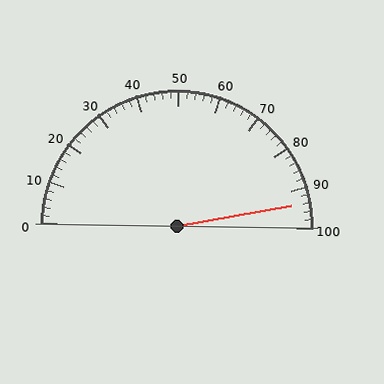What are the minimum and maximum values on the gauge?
The gauge ranges from 0 to 100.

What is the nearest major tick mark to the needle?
The nearest major tick mark is 90.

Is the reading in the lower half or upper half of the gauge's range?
The reading is in the upper half of the range (0 to 100).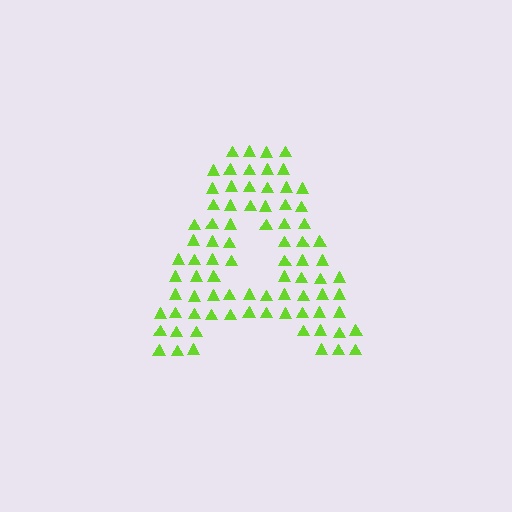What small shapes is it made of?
It is made of small triangles.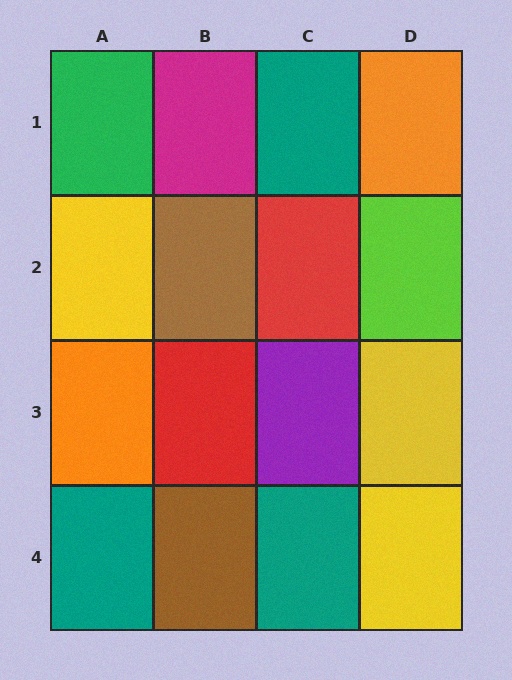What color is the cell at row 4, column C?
Teal.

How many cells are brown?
2 cells are brown.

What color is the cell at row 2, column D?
Lime.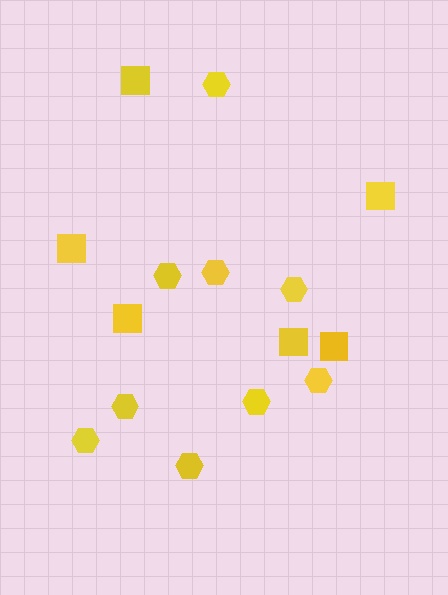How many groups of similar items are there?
There are 2 groups: one group of hexagons (9) and one group of squares (6).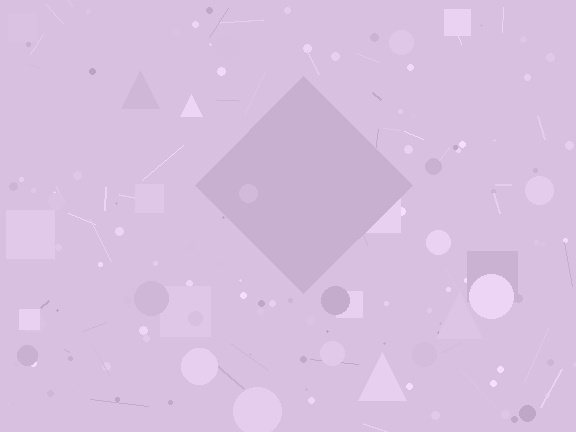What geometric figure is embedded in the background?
A diamond is embedded in the background.